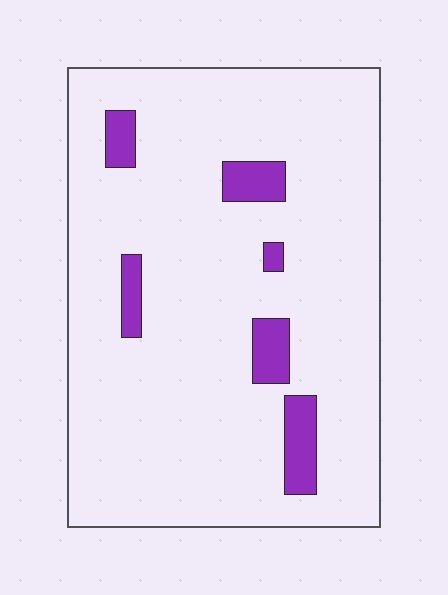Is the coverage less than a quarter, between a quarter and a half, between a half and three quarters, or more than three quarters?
Less than a quarter.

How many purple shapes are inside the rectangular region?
6.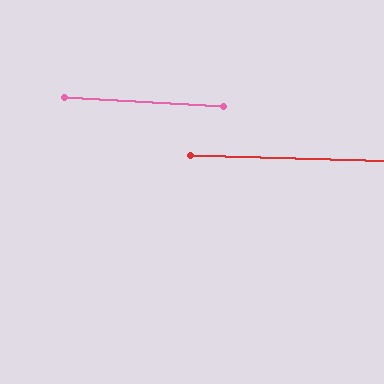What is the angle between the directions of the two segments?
Approximately 2 degrees.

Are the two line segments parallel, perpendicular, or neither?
Parallel — their directions differ by only 1.7°.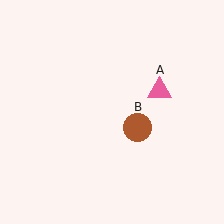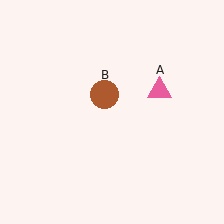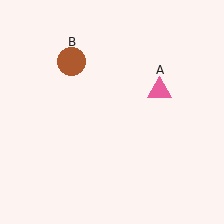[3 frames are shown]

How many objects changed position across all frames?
1 object changed position: brown circle (object B).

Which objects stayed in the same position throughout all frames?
Pink triangle (object A) remained stationary.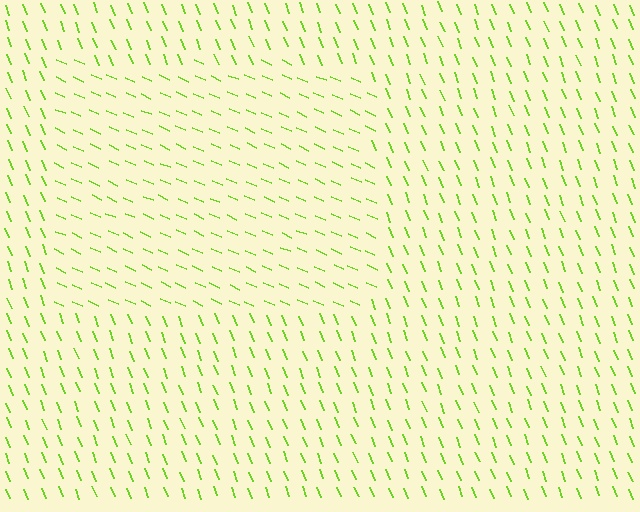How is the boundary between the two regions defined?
The boundary is defined purely by a change in line orientation (approximately 45 degrees difference). All lines are the same color and thickness.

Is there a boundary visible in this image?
Yes, there is a texture boundary formed by a change in line orientation.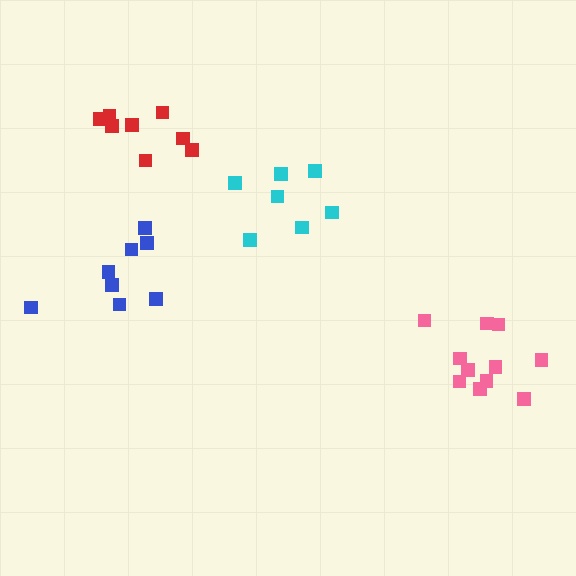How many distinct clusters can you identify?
There are 4 distinct clusters.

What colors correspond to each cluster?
The clusters are colored: cyan, pink, blue, red.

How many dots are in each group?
Group 1: 7 dots, Group 2: 11 dots, Group 3: 8 dots, Group 4: 8 dots (34 total).